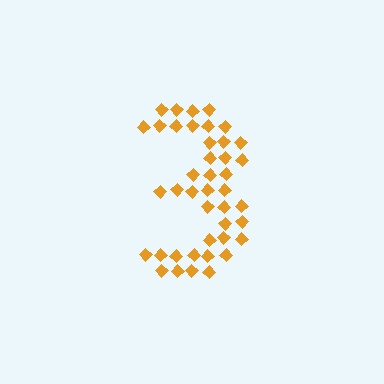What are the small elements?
The small elements are diamonds.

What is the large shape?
The large shape is the digit 3.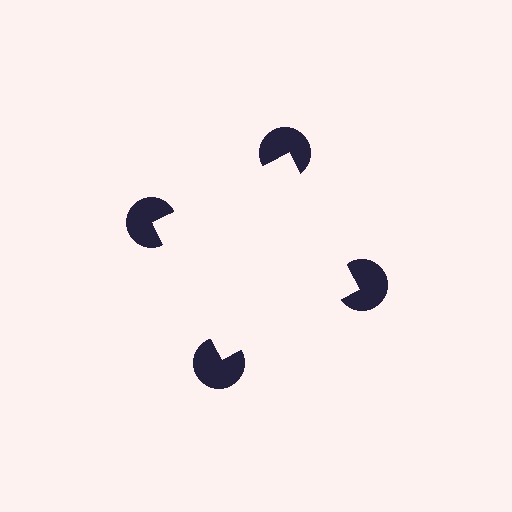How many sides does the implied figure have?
4 sides.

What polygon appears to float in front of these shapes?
An illusory square — its edges are inferred from the aligned wedge cuts in the pac-man discs, not physically drawn.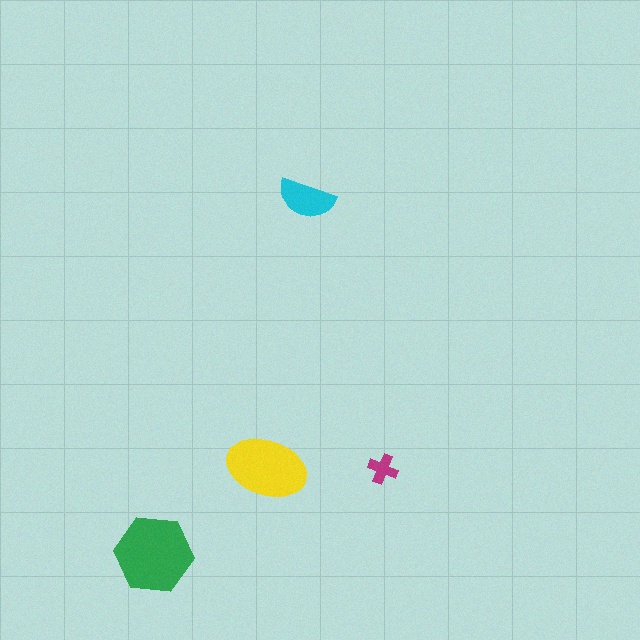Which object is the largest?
The green hexagon.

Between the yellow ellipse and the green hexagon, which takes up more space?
The green hexagon.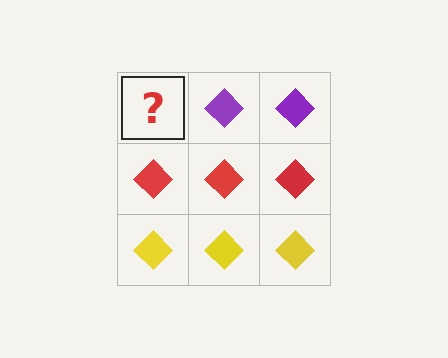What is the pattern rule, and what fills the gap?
The rule is that each row has a consistent color. The gap should be filled with a purple diamond.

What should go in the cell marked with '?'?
The missing cell should contain a purple diamond.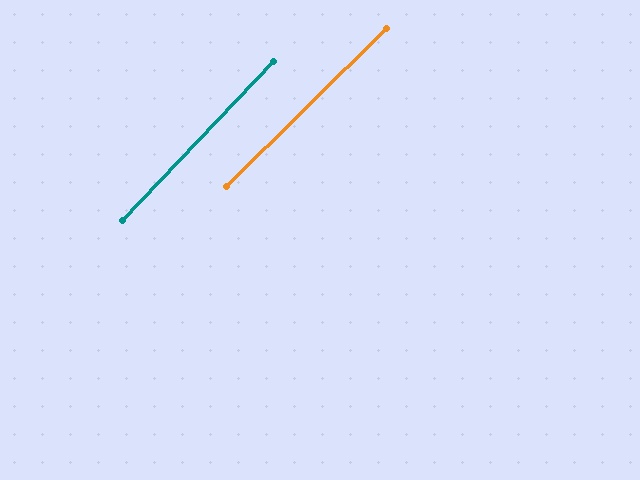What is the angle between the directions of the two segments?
Approximately 2 degrees.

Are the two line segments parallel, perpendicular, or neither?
Parallel — their directions differ by only 1.6°.